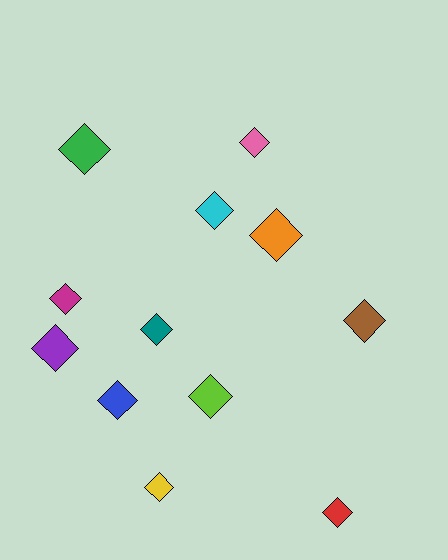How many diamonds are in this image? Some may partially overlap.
There are 12 diamonds.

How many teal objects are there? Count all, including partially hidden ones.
There is 1 teal object.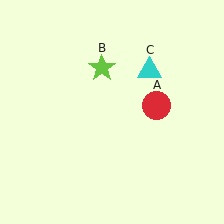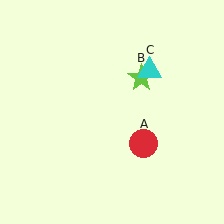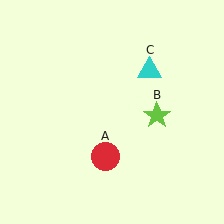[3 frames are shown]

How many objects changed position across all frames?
2 objects changed position: red circle (object A), lime star (object B).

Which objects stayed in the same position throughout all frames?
Cyan triangle (object C) remained stationary.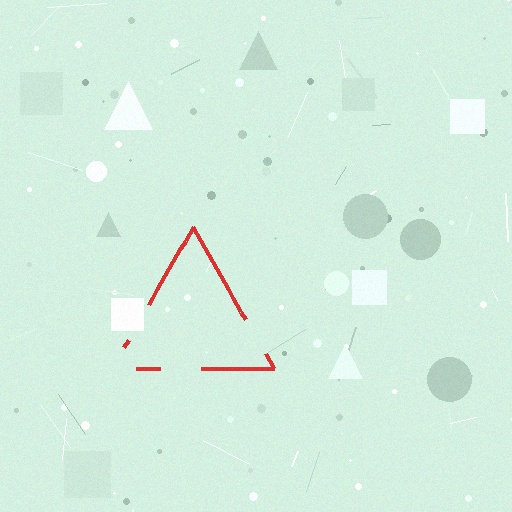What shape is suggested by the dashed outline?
The dashed outline suggests a triangle.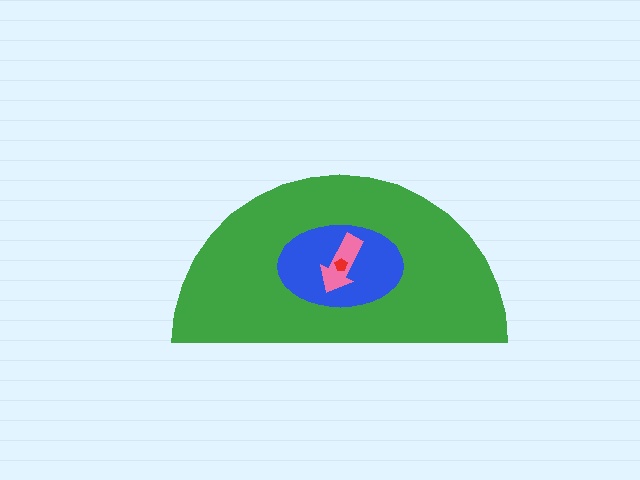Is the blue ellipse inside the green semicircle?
Yes.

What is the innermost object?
The red pentagon.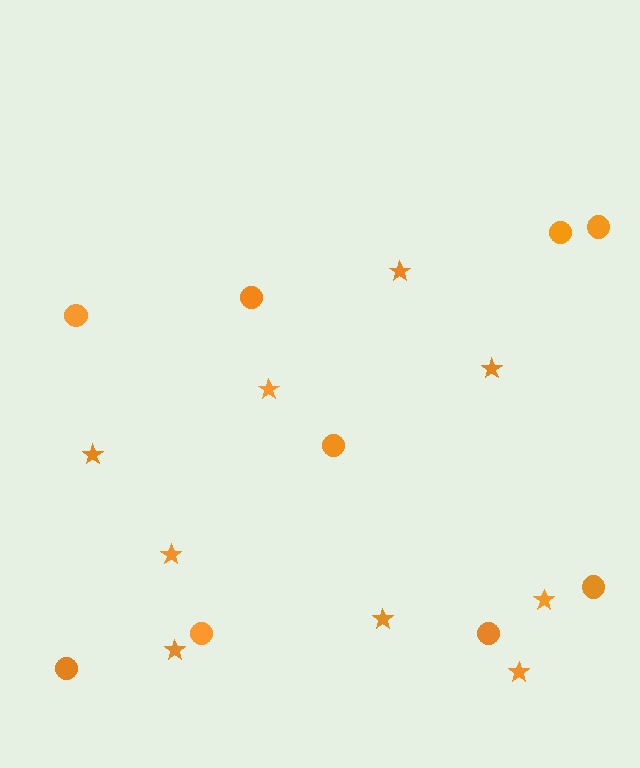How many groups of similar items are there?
There are 2 groups: one group of circles (9) and one group of stars (9).